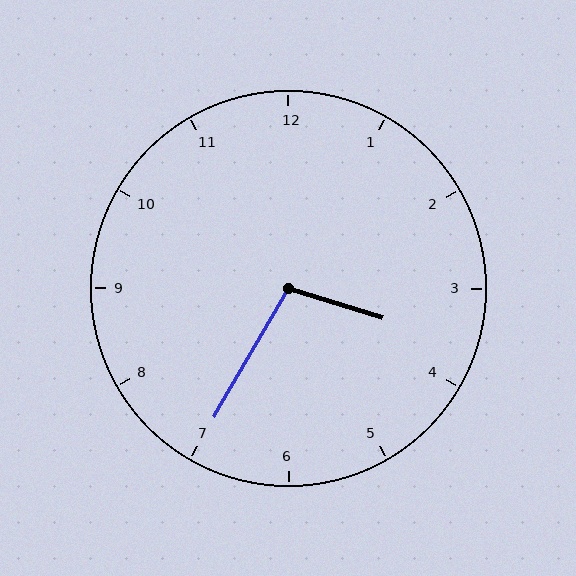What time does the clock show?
3:35.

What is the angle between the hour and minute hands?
Approximately 102 degrees.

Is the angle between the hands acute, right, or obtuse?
It is obtuse.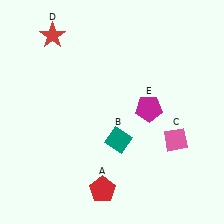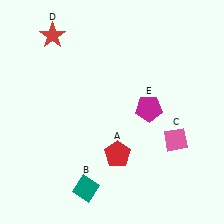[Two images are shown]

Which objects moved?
The objects that moved are: the red pentagon (A), the teal diamond (B).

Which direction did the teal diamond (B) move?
The teal diamond (B) moved down.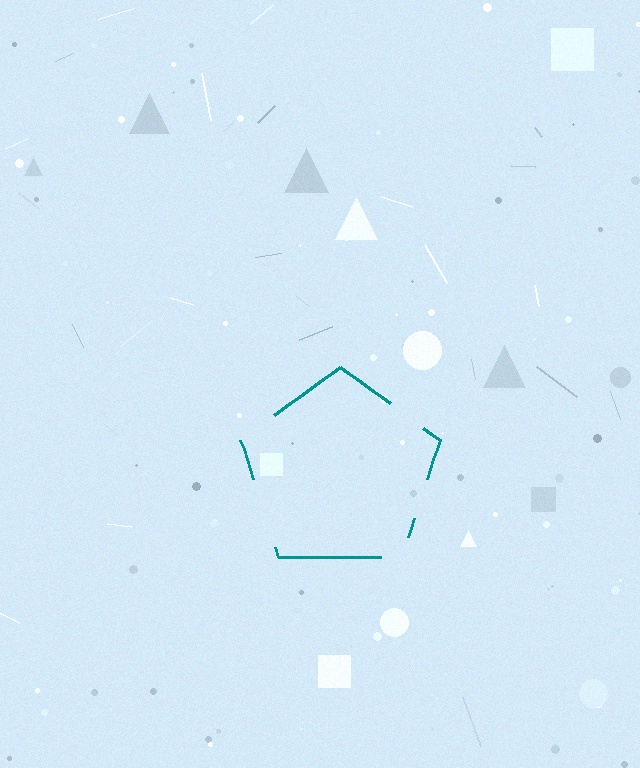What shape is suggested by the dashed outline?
The dashed outline suggests a pentagon.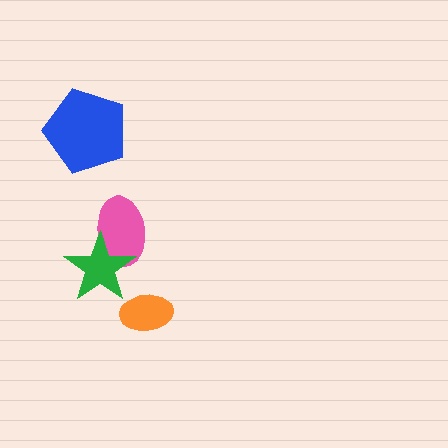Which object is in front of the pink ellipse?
The green star is in front of the pink ellipse.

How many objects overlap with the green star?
1 object overlaps with the green star.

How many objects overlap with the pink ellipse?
1 object overlaps with the pink ellipse.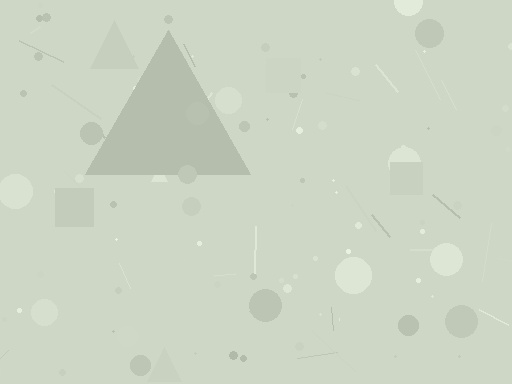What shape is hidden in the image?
A triangle is hidden in the image.